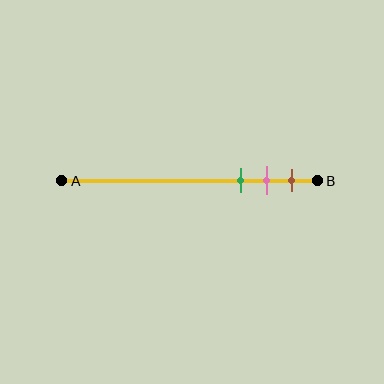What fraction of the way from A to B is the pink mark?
The pink mark is approximately 80% (0.8) of the way from A to B.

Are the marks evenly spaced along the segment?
Yes, the marks are approximately evenly spaced.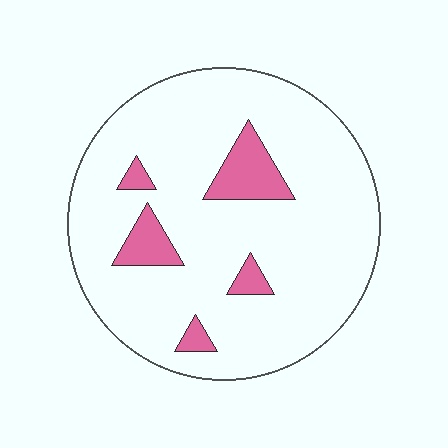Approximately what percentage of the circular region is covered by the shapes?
Approximately 10%.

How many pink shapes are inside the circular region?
5.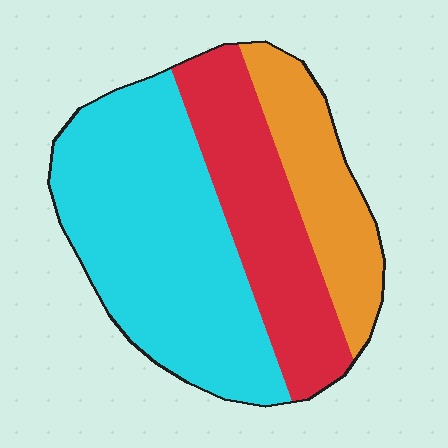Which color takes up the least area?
Orange, at roughly 20%.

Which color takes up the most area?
Cyan, at roughly 50%.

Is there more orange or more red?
Red.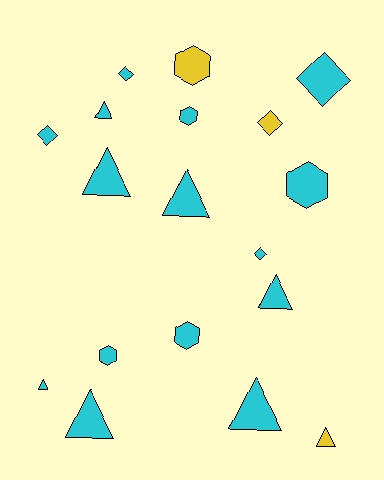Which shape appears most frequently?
Triangle, with 8 objects.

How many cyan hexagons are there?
There are 4 cyan hexagons.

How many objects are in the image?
There are 18 objects.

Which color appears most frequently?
Cyan, with 15 objects.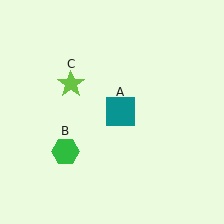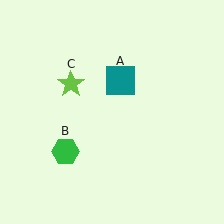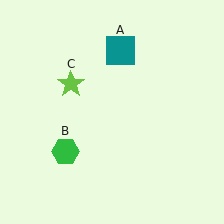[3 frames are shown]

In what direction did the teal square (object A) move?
The teal square (object A) moved up.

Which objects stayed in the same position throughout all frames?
Green hexagon (object B) and lime star (object C) remained stationary.